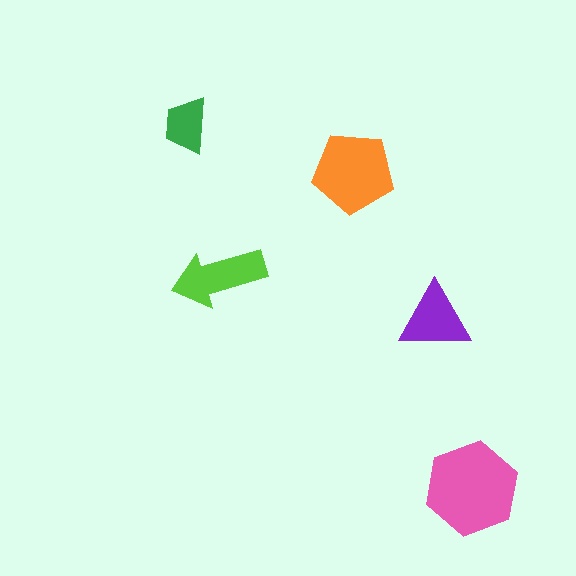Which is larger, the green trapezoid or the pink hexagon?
The pink hexagon.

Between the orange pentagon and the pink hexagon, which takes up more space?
The pink hexagon.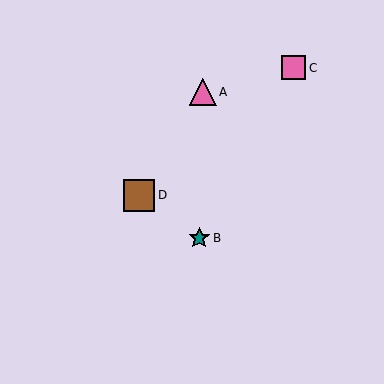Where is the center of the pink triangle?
The center of the pink triangle is at (203, 92).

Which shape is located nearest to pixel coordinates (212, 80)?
The pink triangle (labeled A) at (203, 92) is nearest to that location.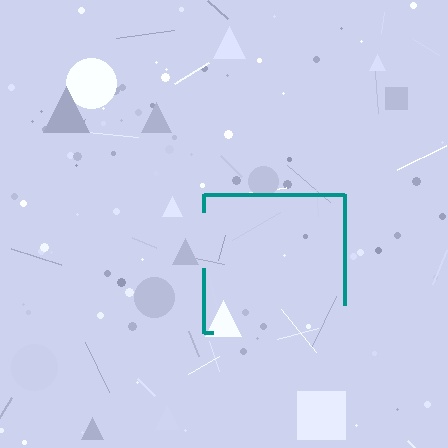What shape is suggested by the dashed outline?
The dashed outline suggests a square.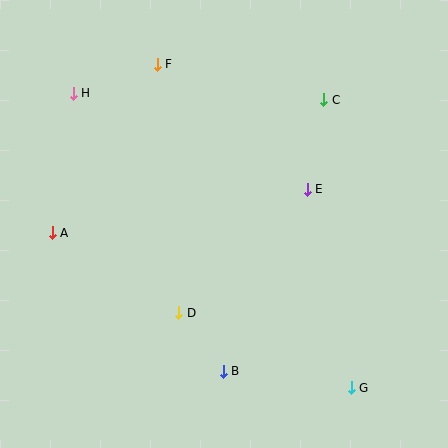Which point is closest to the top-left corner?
Point H is closest to the top-left corner.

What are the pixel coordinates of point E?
Point E is at (307, 189).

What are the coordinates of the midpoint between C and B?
The midpoint between C and B is at (273, 235).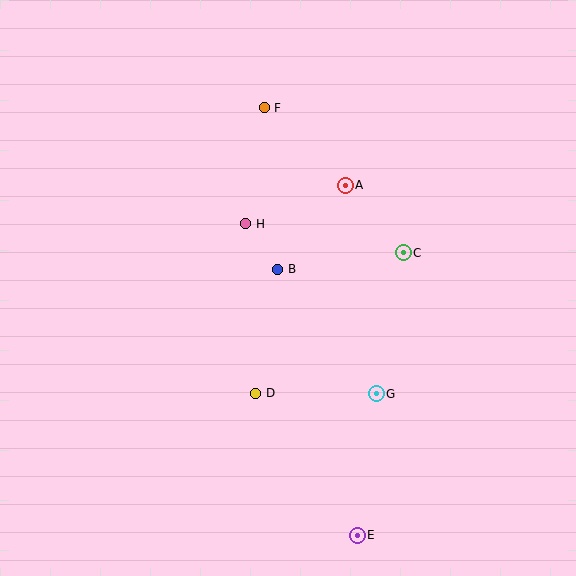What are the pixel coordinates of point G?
Point G is at (376, 394).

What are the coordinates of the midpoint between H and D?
The midpoint between H and D is at (251, 309).